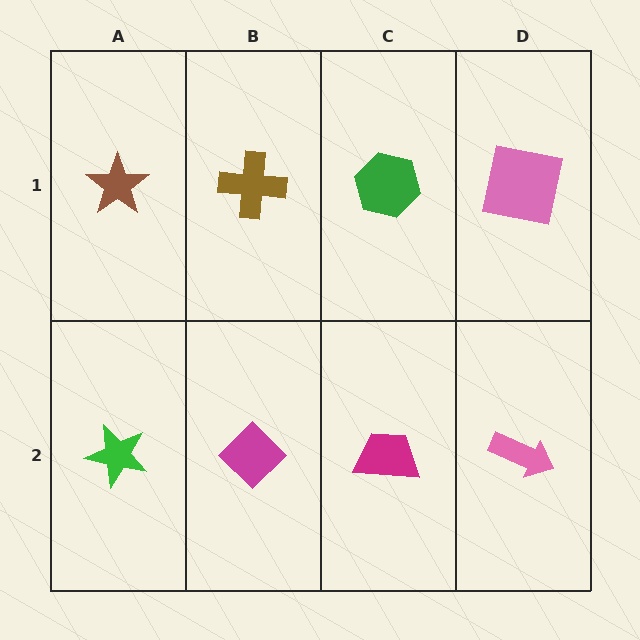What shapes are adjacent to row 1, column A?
A green star (row 2, column A), a brown cross (row 1, column B).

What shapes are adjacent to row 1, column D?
A pink arrow (row 2, column D), a green hexagon (row 1, column C).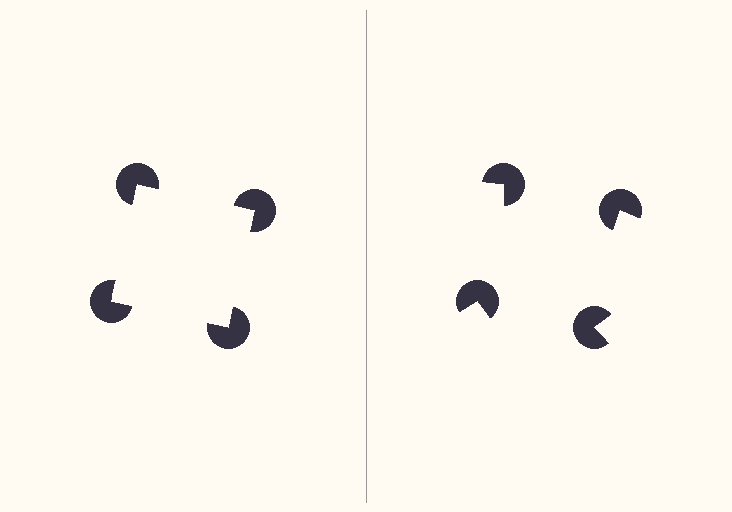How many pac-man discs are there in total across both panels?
8 — 4 on each side.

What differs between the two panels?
The pac-man discs are positioned identically on both sides; only the wedge orientations differ. On the left they align to a square; on the right they are misaligned.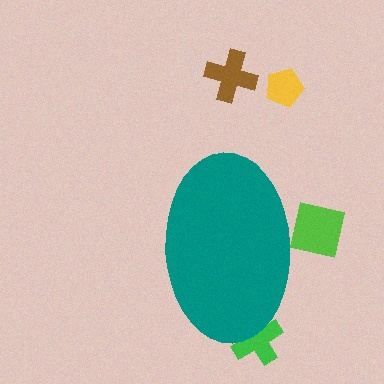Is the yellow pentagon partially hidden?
No, the yellow pentagon is fully visible.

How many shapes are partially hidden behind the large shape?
2 shapes are partially hidden.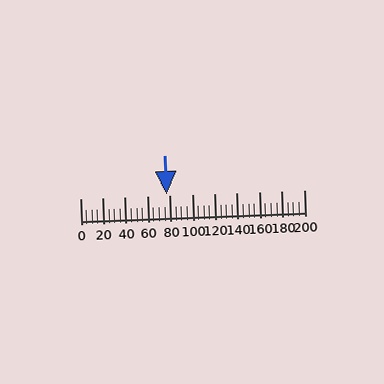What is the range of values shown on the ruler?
The ruler shows values from 0 to 200.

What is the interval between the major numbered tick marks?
The major tick marks are spaced 20 units apart.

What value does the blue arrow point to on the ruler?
The blue arrow points to approximately 77.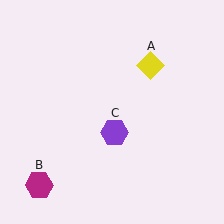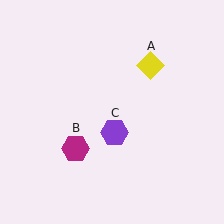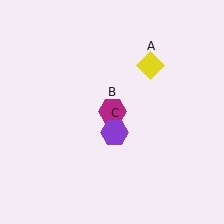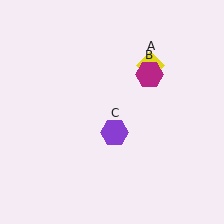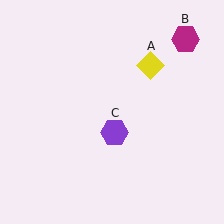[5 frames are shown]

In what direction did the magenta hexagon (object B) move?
The magenta hexagon (object B) moved up and to the right.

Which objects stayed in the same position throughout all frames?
Yellow diamond (object A) and purple hexagon (object C) remained stationary.